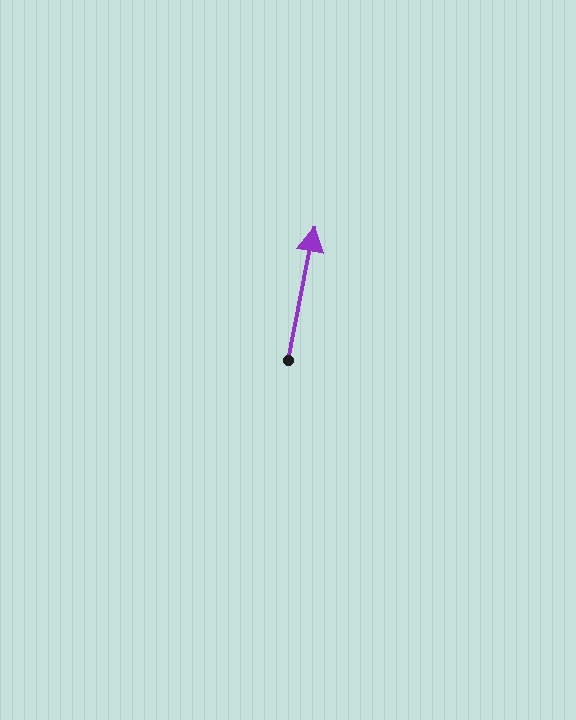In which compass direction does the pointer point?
North.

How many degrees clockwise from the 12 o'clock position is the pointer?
Approximately 11 degrees.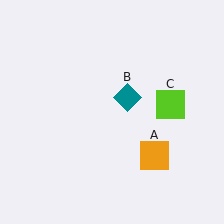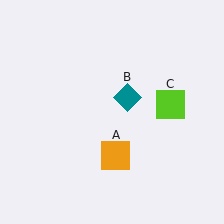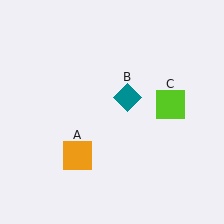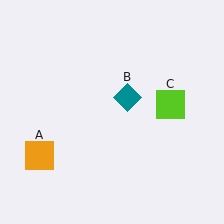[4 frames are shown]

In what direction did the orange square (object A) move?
The orange square (object A) moved left.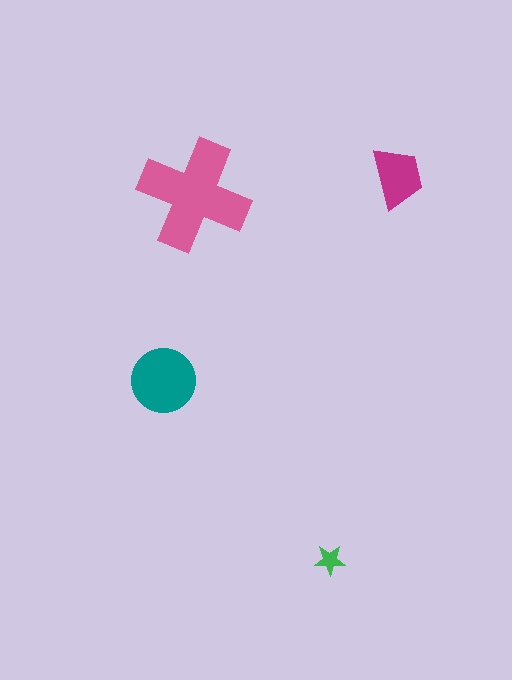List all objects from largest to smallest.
The pink cross, the teal circle, the magenta trapezoid, the green star.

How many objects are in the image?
There are 4 objects in the image.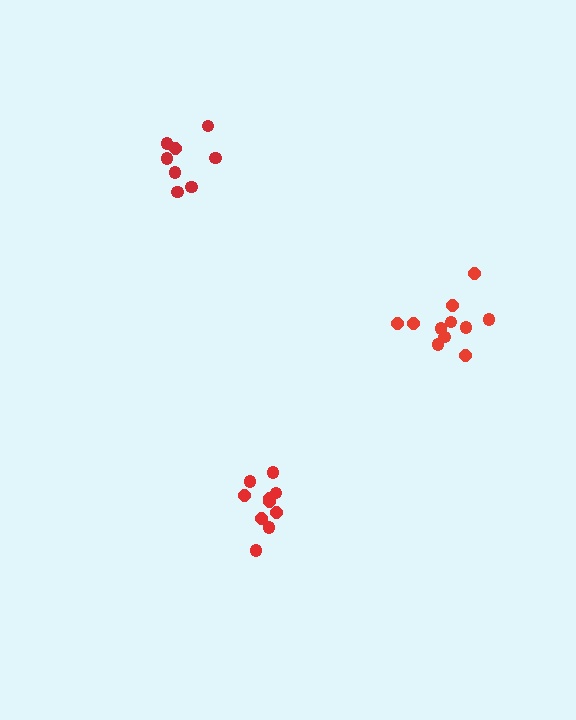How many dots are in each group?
Group 1: 11 dots, Group 2: 8 dots, Group 3: 10 dots (29 total).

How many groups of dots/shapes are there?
There are 3 groups.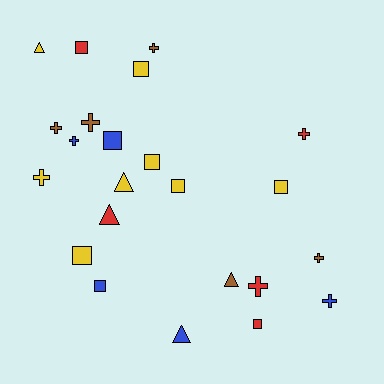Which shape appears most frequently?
Square, with 9 objects.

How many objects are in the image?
There are 23 objects.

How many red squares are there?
There are 2 red squares.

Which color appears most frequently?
Yellow, with 8 objects.